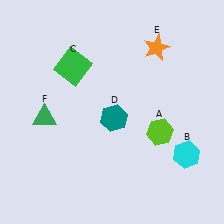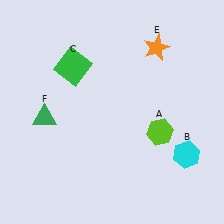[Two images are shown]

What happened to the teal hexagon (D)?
The teal hexagon (D) was removed in Image 2. It was in the bottom-right area of Image 1.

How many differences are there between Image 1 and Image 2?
There is 1 difference between the two images.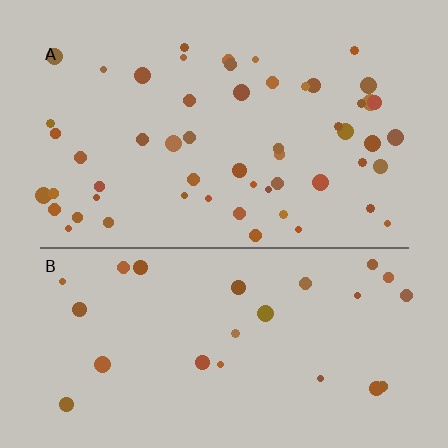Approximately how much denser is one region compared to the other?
Approximately 2.2× — region A over region B.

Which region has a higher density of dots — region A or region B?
A (the top).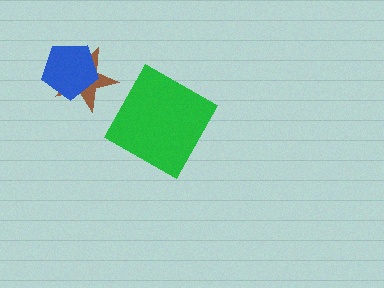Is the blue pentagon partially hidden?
No, no other shape covers it.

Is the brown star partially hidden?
Yes, it is partially covered by another shape.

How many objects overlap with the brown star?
1 object overlaps with the brown star.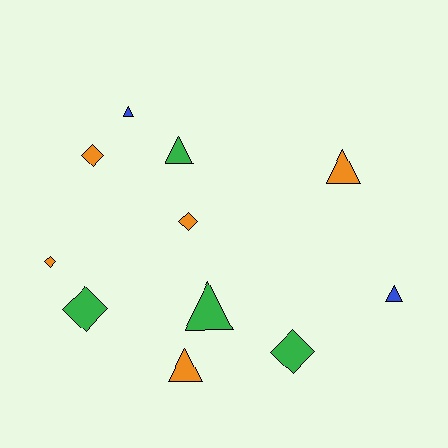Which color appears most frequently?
Orange, with 5 objects.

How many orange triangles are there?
There are 2 orange triangles.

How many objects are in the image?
There are 11 objects.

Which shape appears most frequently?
Triangle, with 6 objects.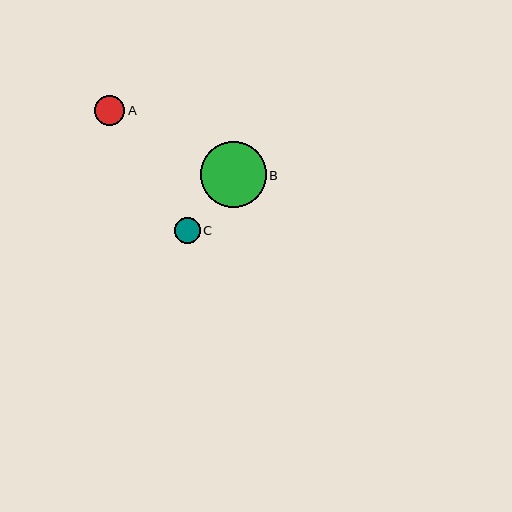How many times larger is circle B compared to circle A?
Circle B is approximately 2.2 times the size of circle A.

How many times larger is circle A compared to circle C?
Circle A is approximately 1.2 times the size of circle C.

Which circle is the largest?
Circle B is the largest with a size of approximately 66 pixels.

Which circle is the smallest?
Circle C is the smallest with a size of approximately 26 pixels.